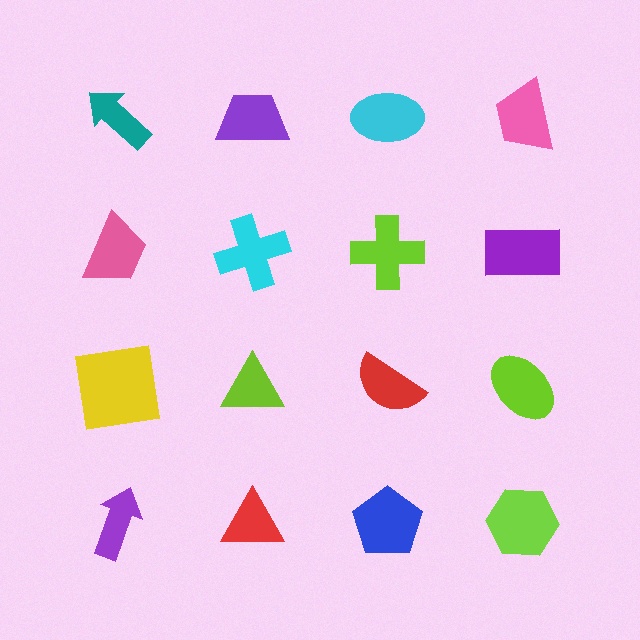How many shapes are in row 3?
4 shapes.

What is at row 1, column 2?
A purple trapezoid.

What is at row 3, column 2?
A lime triangle.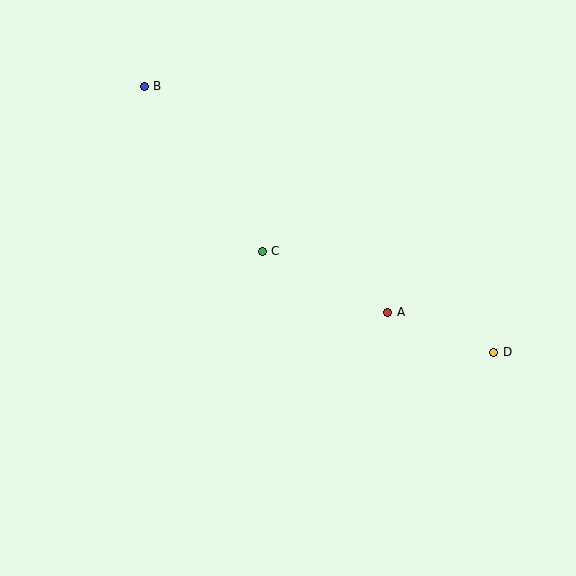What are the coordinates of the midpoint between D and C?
The midpoint between D and C is at (378, 302).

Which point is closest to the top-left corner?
Point B is closest to the top-left corner.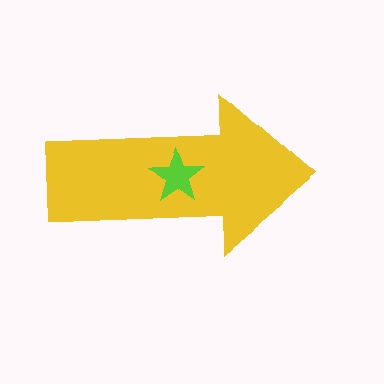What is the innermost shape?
The lime star.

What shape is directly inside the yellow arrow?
The lime star.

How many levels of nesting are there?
2.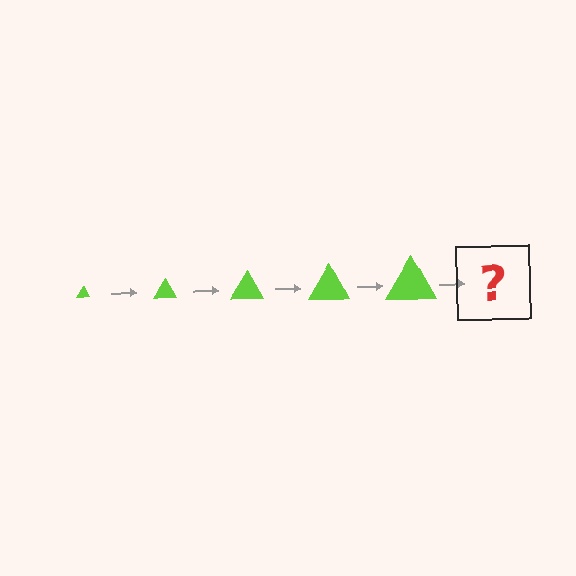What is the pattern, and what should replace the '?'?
The pattern is that the triangle gets progressively larger each step. The '?' should be a lime triangle, larger than the previous one.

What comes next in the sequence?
The next element should be a lime triangle, larger than the previous one.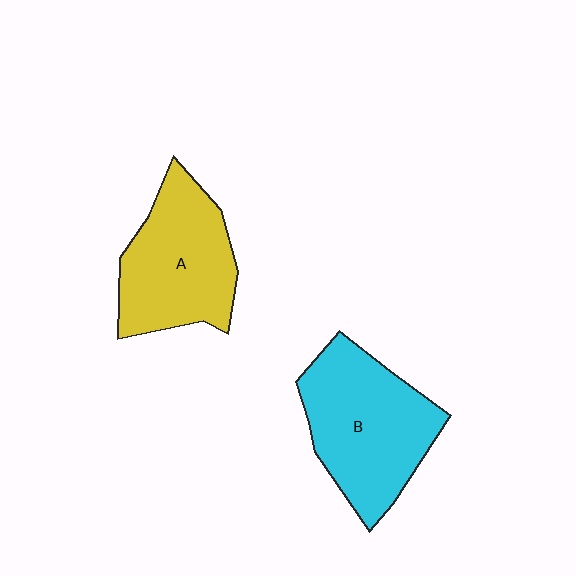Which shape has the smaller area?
Shape A (yellow).